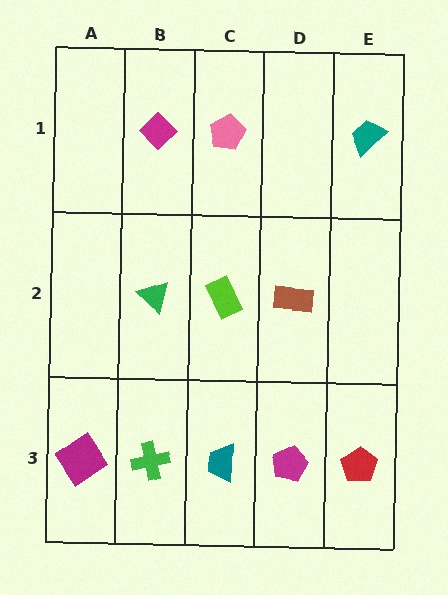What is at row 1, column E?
A teal trapezoid.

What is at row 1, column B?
A magenta diamond.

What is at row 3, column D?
A magenta pentagon.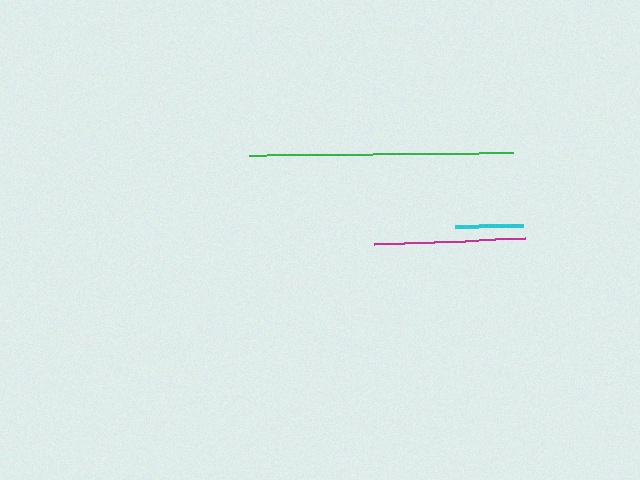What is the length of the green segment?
The green segment is approximately 264 pixels long.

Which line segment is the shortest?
The cyan line is the shortest at approximately 68 pixels.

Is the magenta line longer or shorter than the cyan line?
The magenta line is longer than the cyan line.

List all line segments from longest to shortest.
From longest to shortest: green, magenta, cyan.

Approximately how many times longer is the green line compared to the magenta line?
The green line is approximately 1.7 times the length of the magenta line.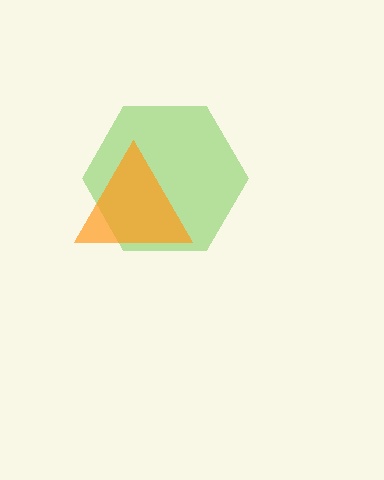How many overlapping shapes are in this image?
There are 2 overlapping shapes in the image.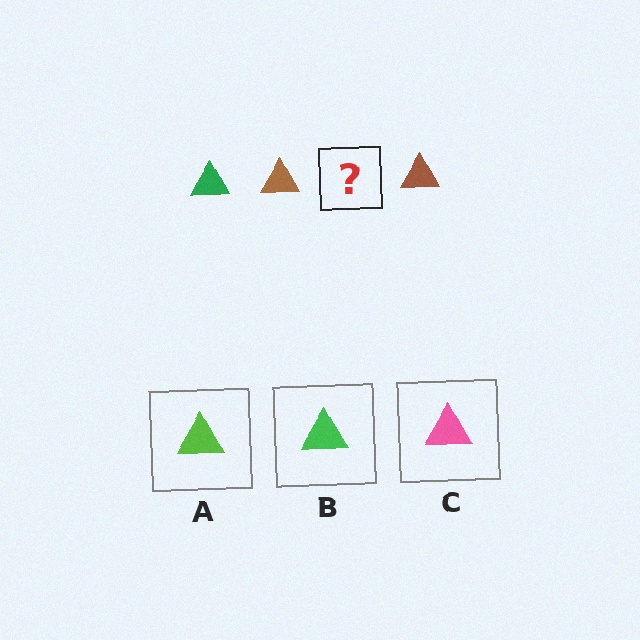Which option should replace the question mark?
Option B.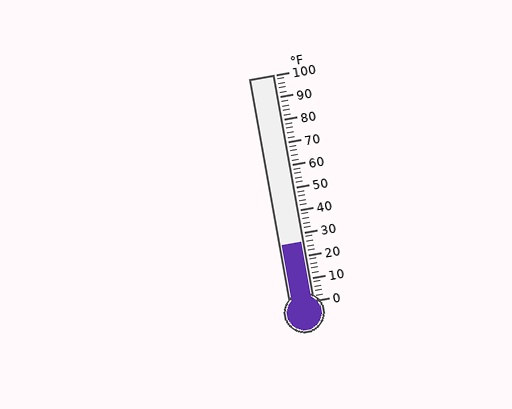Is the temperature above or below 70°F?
The temperature is below 70°F.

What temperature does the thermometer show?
The thermometer shows approximately 26°F.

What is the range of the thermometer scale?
The thermometer scale ranges from 0°F to 100°F.